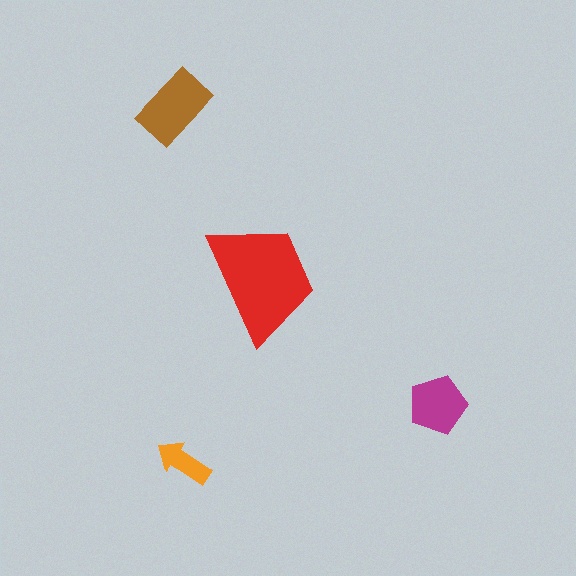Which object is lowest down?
The orange arrow is bottommost.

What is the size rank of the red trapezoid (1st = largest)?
1st.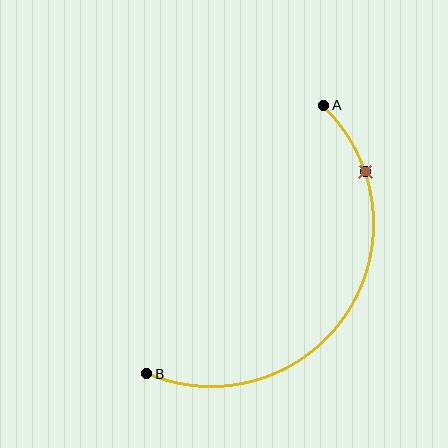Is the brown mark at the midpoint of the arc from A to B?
No. The brown mark lies on the arc but is closer to endpoint A. The arc midpoint would be at the point on the curve equidistant along the arc from both A and B.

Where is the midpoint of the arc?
The arc midpoint is the point on the curve farthest from the straight line joining A and B. It sits to the right of that line.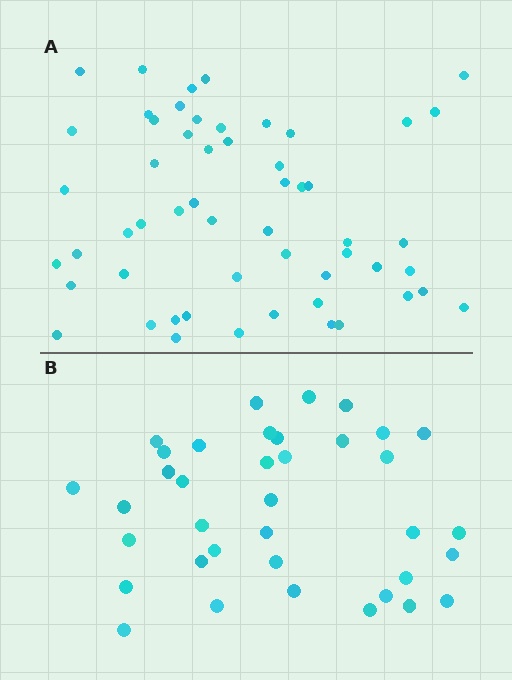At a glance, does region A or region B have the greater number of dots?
Region A (the top region) has more dots.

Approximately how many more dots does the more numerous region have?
Region A has approximately 20 more dots than region B.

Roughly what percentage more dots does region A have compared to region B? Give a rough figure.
About 50% more.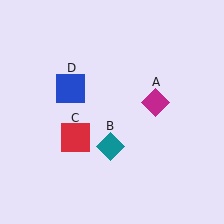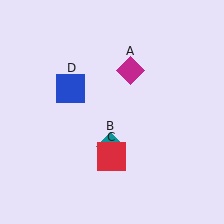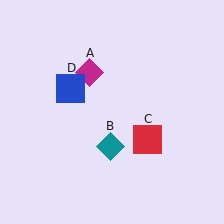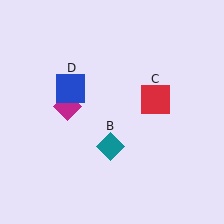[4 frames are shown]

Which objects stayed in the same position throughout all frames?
Teal diamond (object B) and blue square (object D) remained stationary.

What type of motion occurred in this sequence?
The magenta diamond (object A), red square (object C) rotated counterclockwise around the center of the scene.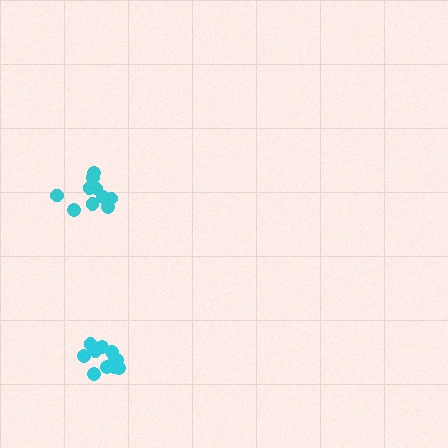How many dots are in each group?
Group 1: 12 dots, Group 2: 10 dots (22 total).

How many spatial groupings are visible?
There are 2 spatial groupings.